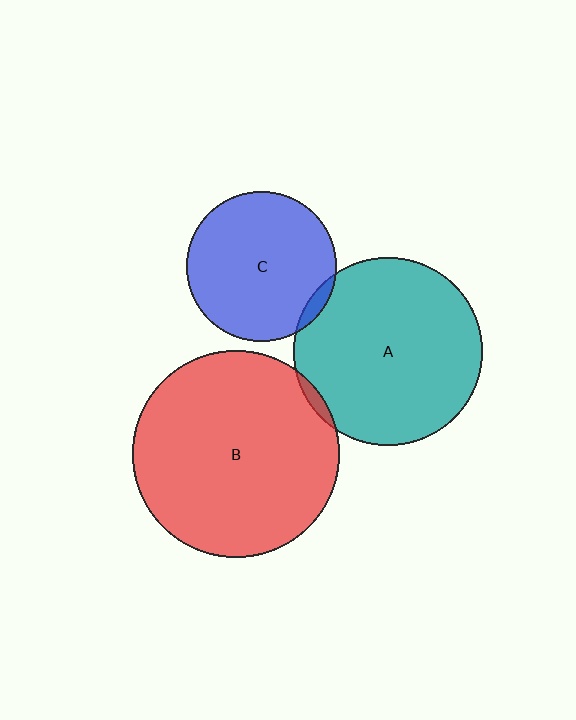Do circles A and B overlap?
Yes.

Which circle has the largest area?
Circle B (red).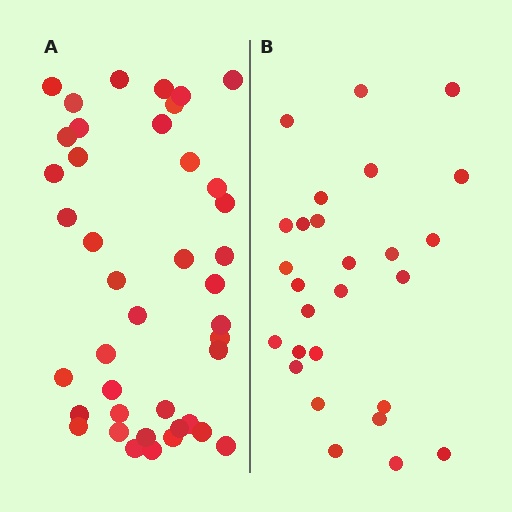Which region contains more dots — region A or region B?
Region A (the left region) has more dots.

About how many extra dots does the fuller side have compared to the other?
Region A has approximately 15 more dots than region B.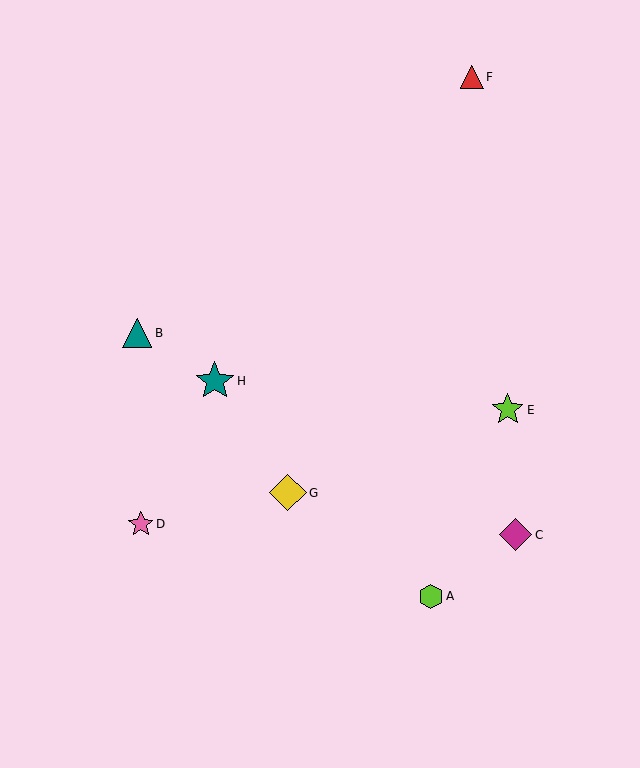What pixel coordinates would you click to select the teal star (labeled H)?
Click at (215, 381) to select the teal star H.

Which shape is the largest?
The teal star (labeled H) is the largest.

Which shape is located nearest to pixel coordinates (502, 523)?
The magenta diamond (labeled C) at (516, 535) is nearest to that location.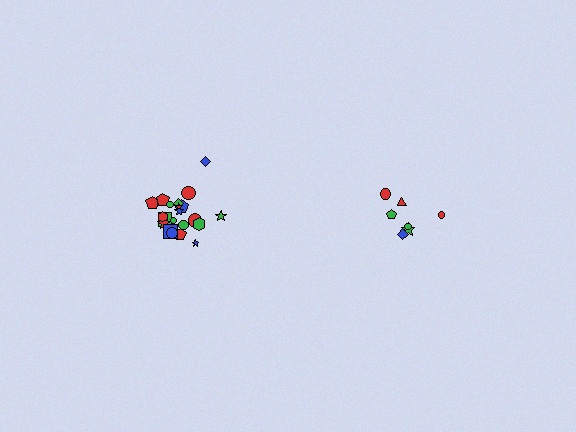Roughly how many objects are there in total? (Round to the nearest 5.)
Roughly 30 objects in total.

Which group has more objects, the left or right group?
The left group.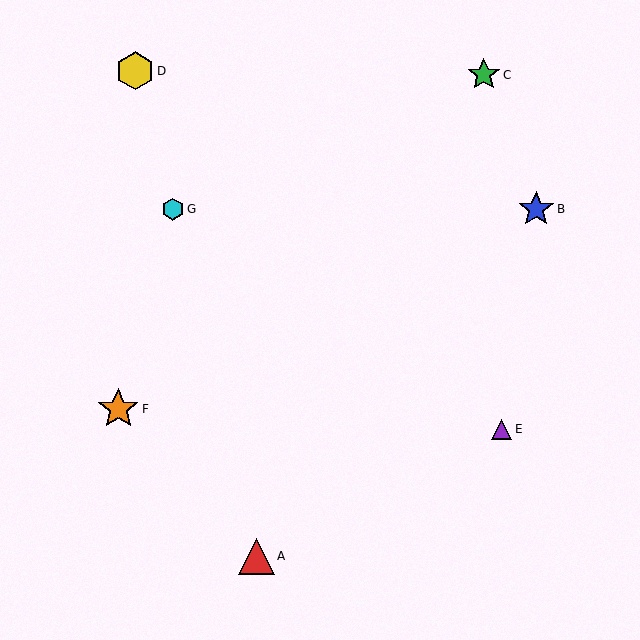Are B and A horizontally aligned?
No, B is at y≈209 and A is at y≈556.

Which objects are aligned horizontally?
Objects B, G are aligned horizontally.